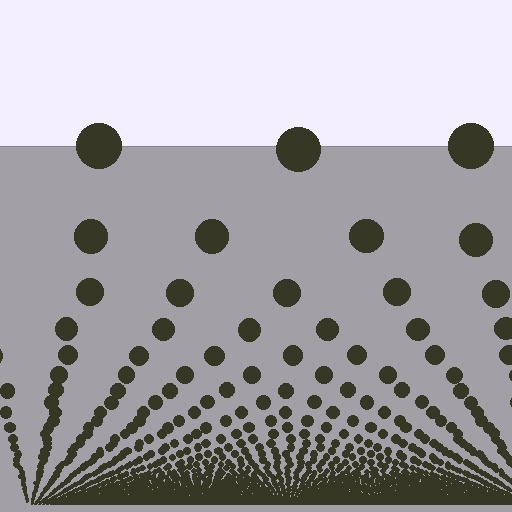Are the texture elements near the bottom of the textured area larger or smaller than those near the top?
Smaller. The gradient is inverted — elements near the bottom are smaller and denser.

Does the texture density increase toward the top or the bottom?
Density increases toward the bottom.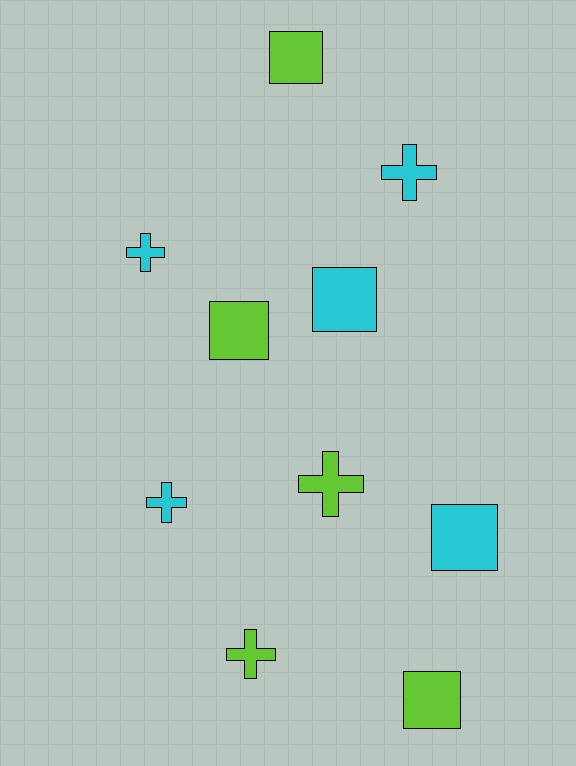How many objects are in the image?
There are 10 objects.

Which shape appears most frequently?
Square, with 5 objects.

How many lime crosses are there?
There are 2 lime crosses.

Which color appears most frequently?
Cyan, with 5 objects.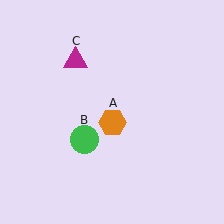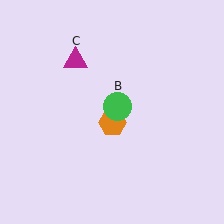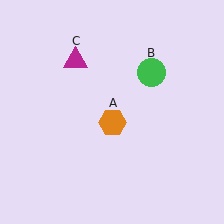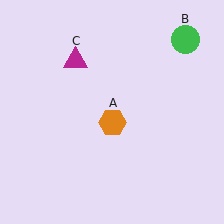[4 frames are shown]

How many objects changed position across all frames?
1 object changed position: green circle (object B).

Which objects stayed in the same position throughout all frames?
Orange hexagon (object A) and magenta triangle (object C) remained stationary.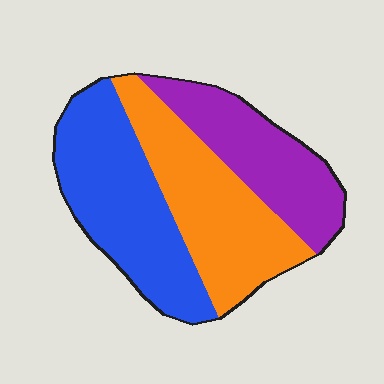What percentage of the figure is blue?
Blue covers 38% of the figure.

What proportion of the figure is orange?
Orange takes up about one third (1/3) of the figure.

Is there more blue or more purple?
Blue.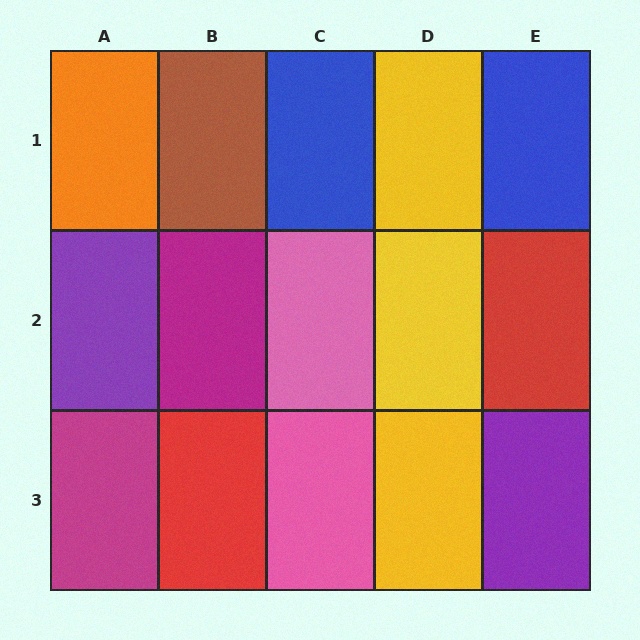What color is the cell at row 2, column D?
Yellow.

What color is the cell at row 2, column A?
Purple.